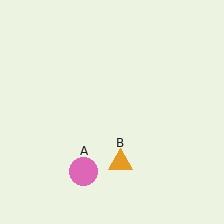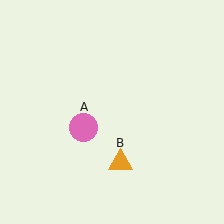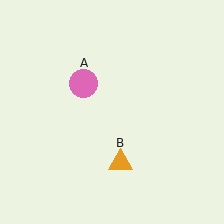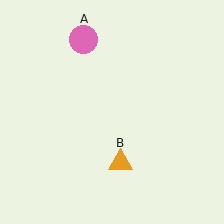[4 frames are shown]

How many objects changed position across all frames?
1 object changed position: pink circle (object A).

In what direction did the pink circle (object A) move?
The pink circle (object A) moved up.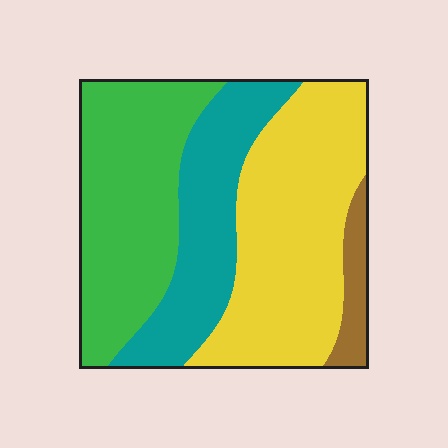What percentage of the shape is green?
Green takes up between a sixth and a third of the shape.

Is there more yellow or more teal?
Yellow.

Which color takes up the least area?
Brown, at roughly 5%.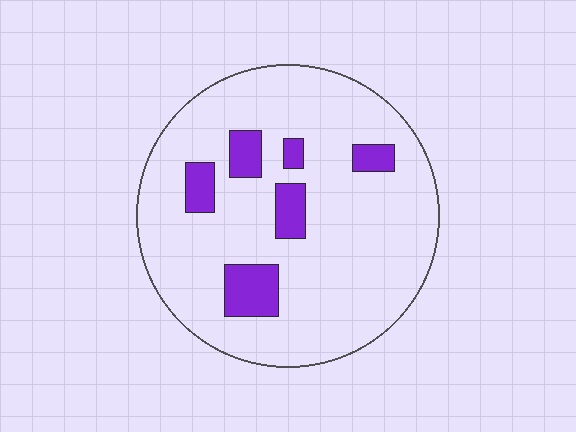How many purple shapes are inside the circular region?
6.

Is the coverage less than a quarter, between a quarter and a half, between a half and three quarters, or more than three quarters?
Less than a quarter.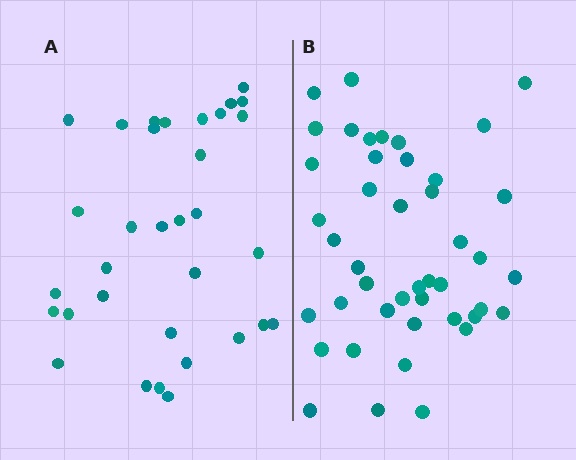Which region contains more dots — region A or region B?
Region B (the right region) has more dots.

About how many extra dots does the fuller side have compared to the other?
Region B has roughly 12 or so more dots than region A.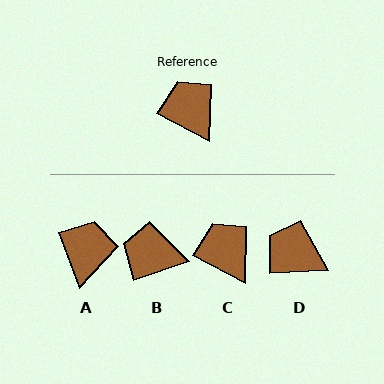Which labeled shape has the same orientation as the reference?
C.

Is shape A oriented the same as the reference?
No, it is off by about 42 degrees.